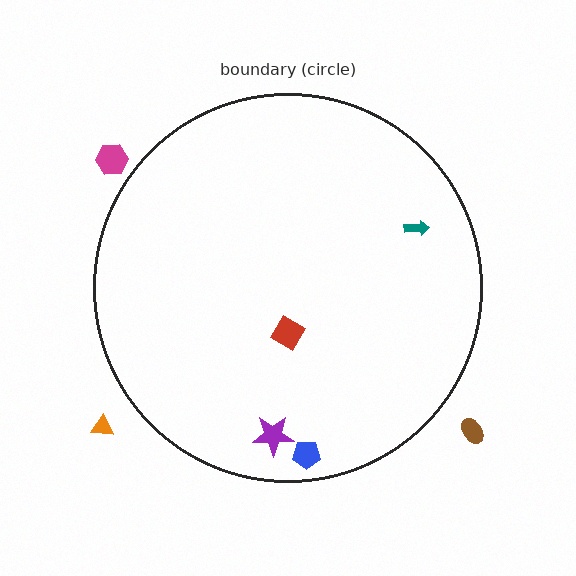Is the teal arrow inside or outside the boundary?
Inside.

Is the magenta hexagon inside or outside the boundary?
Outside.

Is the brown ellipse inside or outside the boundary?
Outside.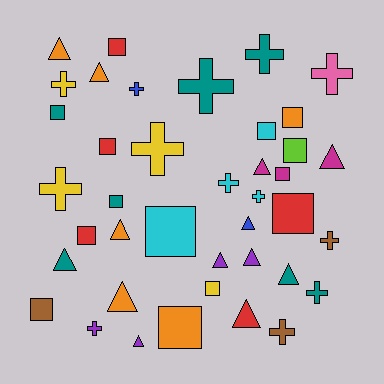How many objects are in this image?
There are 40 objects.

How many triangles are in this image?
There are 13 triangles.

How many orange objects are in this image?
There are 6 orange objects.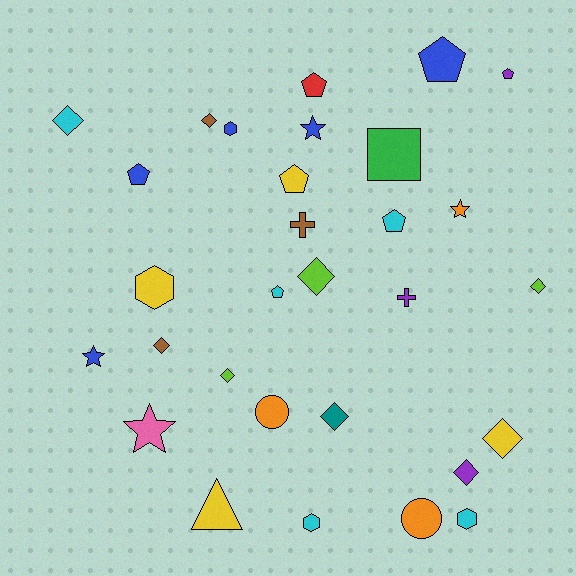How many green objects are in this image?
There is 1 green object.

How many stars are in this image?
There are 4 stars.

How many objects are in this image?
There are 30 objects.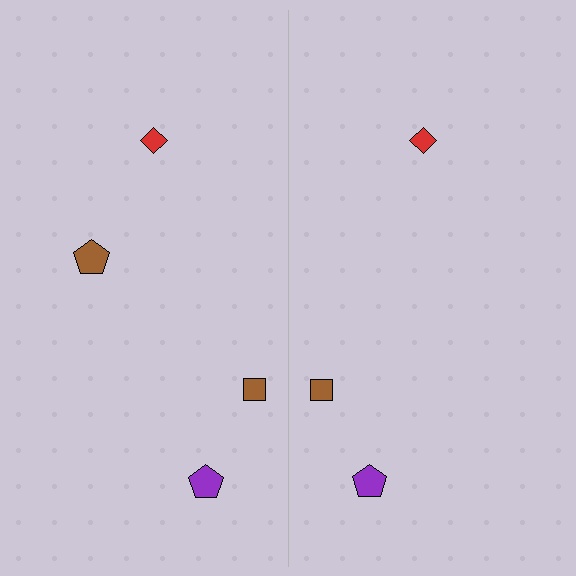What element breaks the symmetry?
A brown pentagon is missing from the right side.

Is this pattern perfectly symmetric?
No, the pattern is not perfectly symmetric. A brown pentagon is missing from the right side.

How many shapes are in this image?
There are 7 shapes in this image.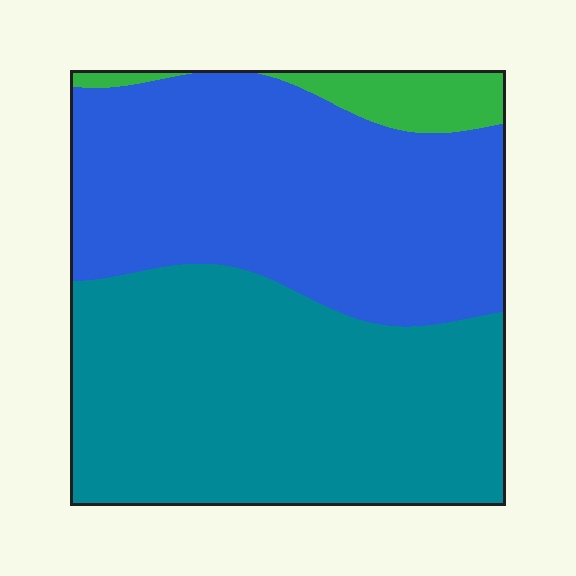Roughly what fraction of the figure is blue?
Blue covers 45% of the figure.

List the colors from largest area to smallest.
From largest to smallest: teal, blue, green.